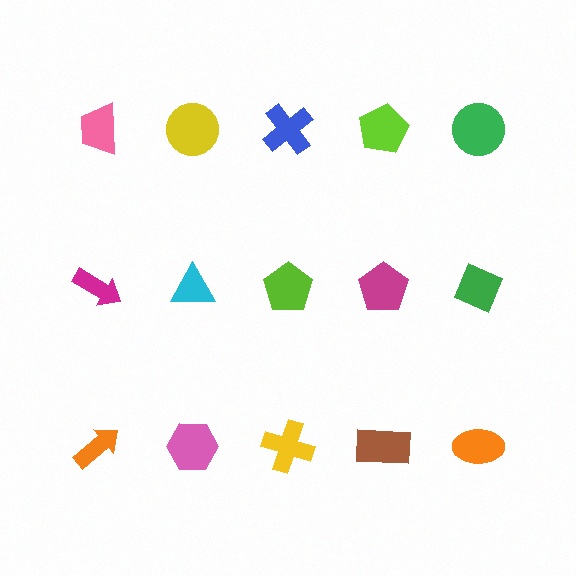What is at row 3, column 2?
A pink hexagon.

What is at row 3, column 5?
An orange ellipse.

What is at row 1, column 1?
A pink trapezoid.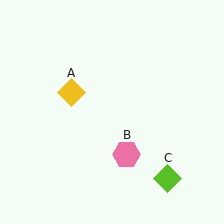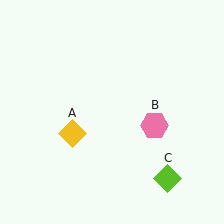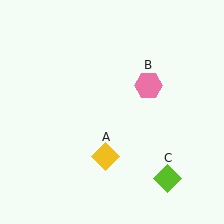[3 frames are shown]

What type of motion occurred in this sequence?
The yellow diamond (object A), pink hexagon (object B) rotated counterclockwise around the center of the scene.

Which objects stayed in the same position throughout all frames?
Lime diamond (object C) remained stationary.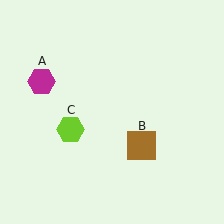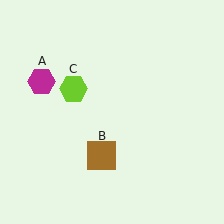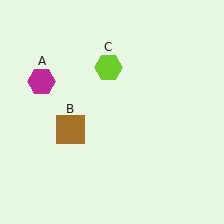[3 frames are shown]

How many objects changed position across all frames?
2 objects changed position: brown square (object B), lime hexagon (object C).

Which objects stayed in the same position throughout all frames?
Magenta hexagon (object A) remained stationary.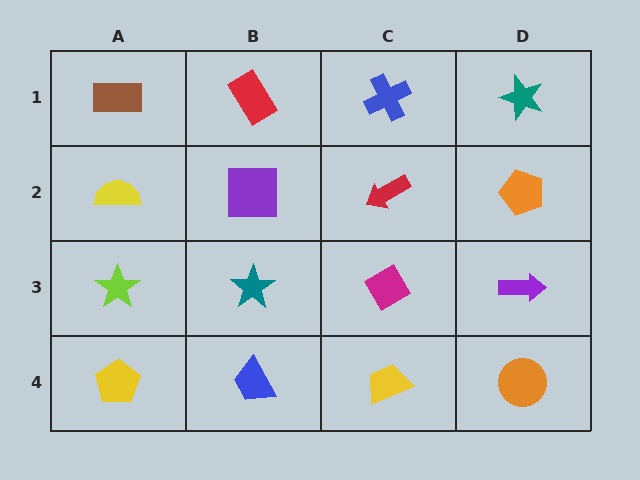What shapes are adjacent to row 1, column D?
An orange pentagon (row 2, column D), a blue cross (row 1, column C).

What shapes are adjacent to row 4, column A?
A lime star (row 3, column A), a blue trapezoid (row 4, column B).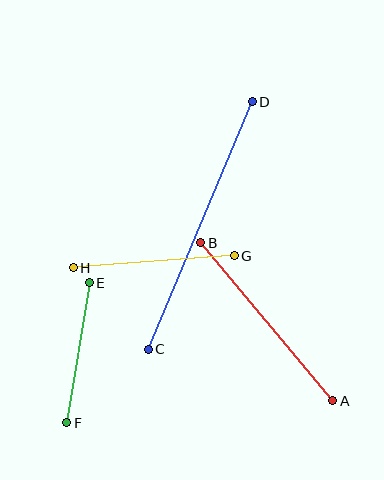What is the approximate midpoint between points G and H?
The midpoint is at approximately (154, 262) pixels.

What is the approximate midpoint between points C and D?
The midpoint is at approximately (200, 226) pixels.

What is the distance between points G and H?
The distance is approximately 161 pixels.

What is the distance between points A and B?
The distance is approximately 206 pixels.